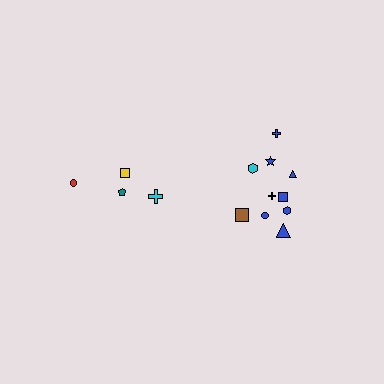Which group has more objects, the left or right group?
The right group.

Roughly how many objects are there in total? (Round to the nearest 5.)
Roughly 15 objects in total.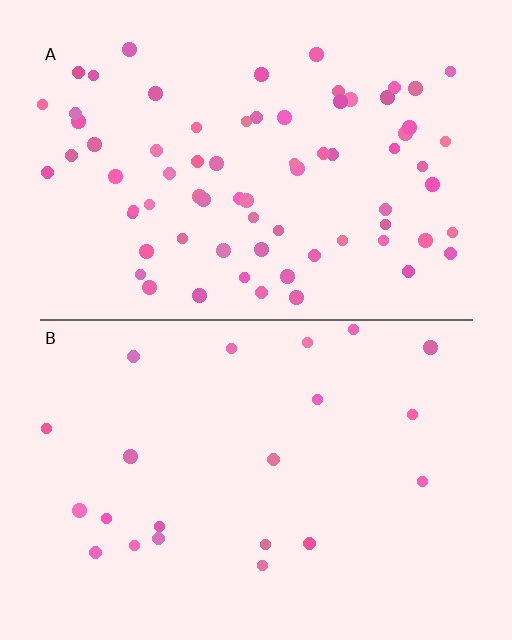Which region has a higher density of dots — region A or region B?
A (the top).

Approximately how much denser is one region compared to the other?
Approximately 3.4× — region A over region B.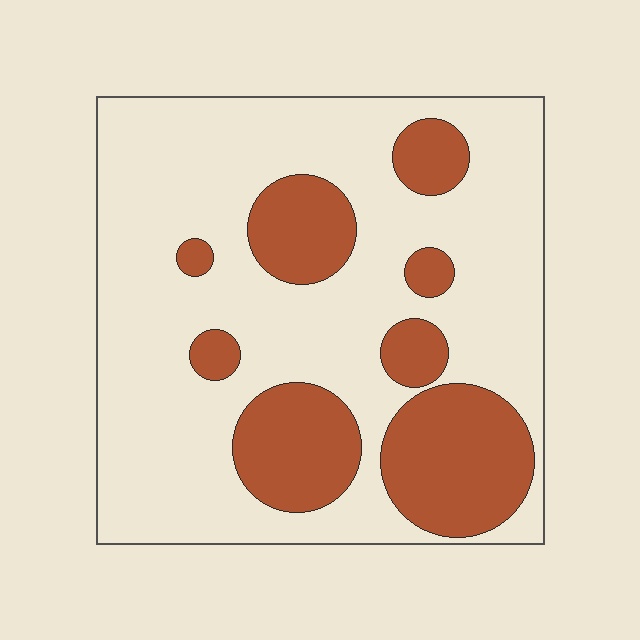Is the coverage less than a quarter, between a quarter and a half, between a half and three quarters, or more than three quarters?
Between a quarter and a half.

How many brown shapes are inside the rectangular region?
8.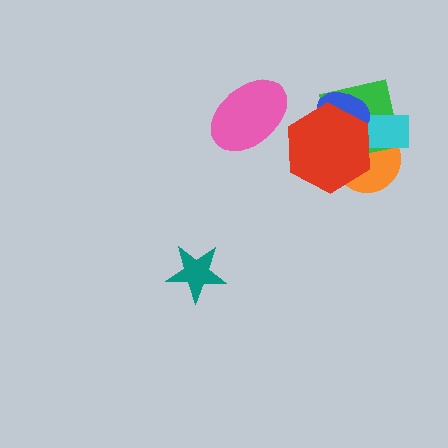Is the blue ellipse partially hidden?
Yes, it is partially covered by another shape.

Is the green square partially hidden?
Yes, it is partially covered by another shape.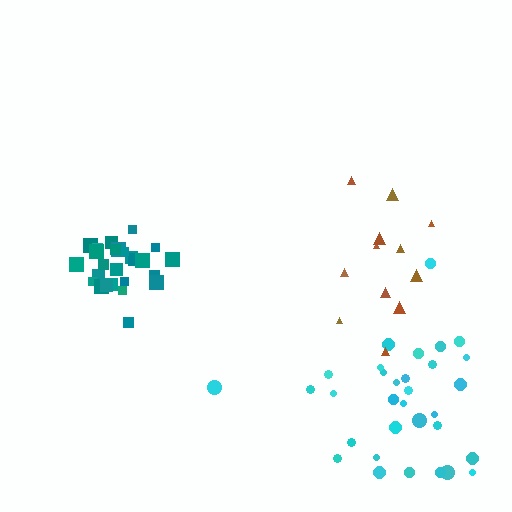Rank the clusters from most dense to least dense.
teal, cyan, brown.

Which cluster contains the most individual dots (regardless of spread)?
Cyan (32).